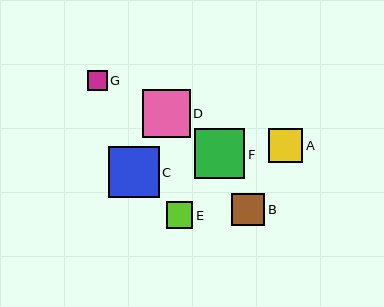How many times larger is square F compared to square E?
Square F is approximately 1.9 times the size of square E.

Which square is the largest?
Square C is the largest with a size of approximately 50 pixels.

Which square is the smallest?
Square G is the smallest with a size of approximately 20 pixels.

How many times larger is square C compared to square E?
Square C is approximately 1.9 times the size of square E.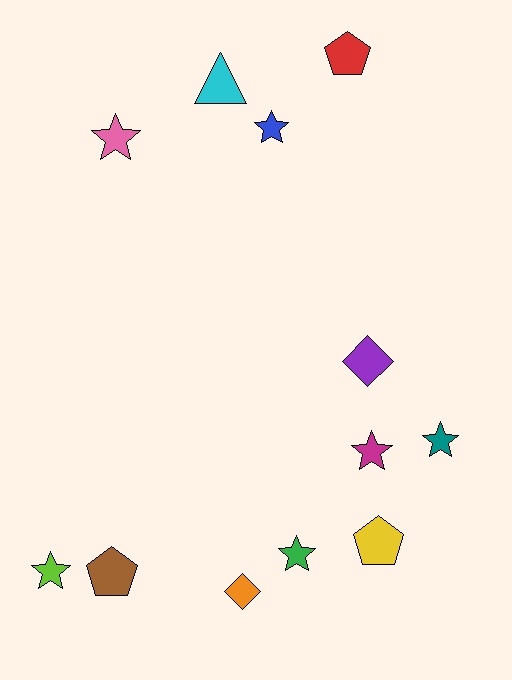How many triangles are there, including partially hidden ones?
There is 1 triangle.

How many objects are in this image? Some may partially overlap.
There are 12 objects.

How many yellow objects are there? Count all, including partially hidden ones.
There is 1 yellow object.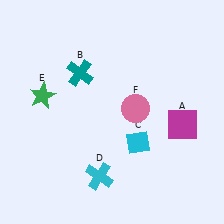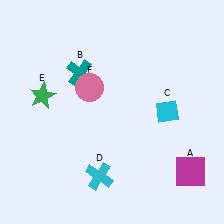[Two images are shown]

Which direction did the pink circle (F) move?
The pink circle (F) moved left.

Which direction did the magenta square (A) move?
The magenta square (A) moved down.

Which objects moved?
The objects that moved are: the magenta square (A), the cyan diamond (C), the pink circle (F).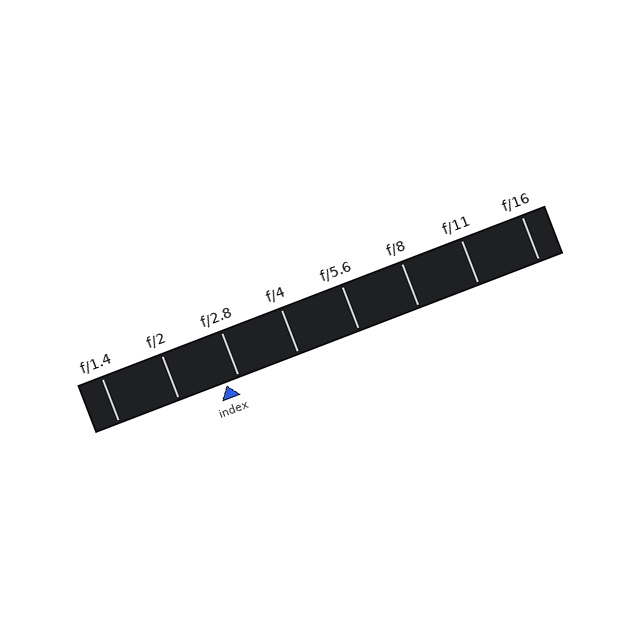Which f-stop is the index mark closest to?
The index mark is closest to f/2.8.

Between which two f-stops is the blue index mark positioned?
The index mark is between f/2 and f/2.8.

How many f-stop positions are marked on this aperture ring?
There are 8 f-stop positions marked.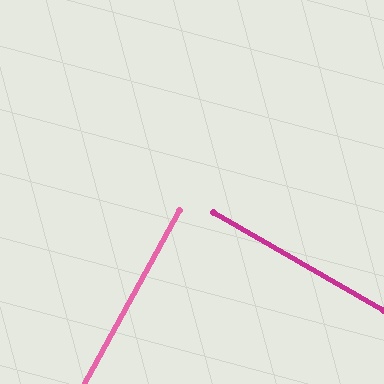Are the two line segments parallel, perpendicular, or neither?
Perpendicular — they meet at approximately 89°.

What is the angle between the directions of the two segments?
Approximately 89 degrees.